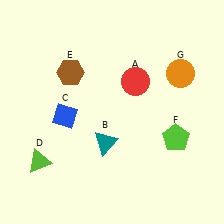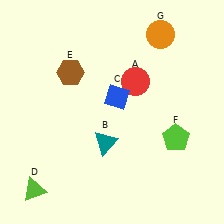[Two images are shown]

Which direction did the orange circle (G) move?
The orange circle (G) moved up.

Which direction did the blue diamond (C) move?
The blue diamond (C) moved right.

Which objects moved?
The objects that moved are: the blue diamond (C), the lime triangle (D), the orange circle (G).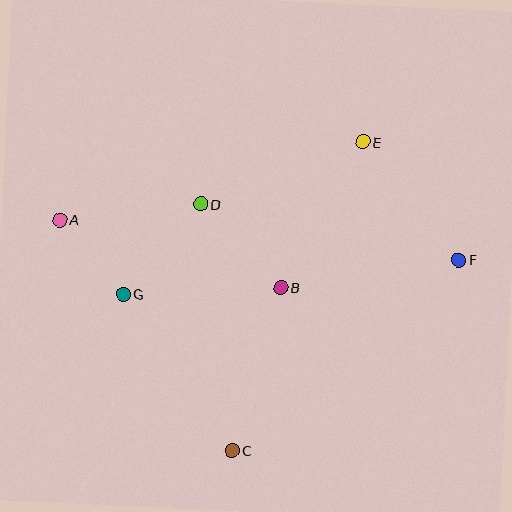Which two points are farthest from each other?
Points A and F are farthest from each other.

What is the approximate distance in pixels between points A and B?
The distance between A and B is approximately 231 pixels.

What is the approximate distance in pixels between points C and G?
The distance between C and G is approximately 190 pixels.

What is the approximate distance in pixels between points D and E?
The distance between D and E is approximately 174 pixels.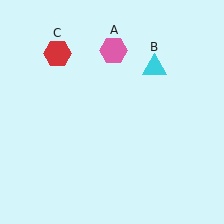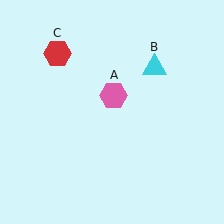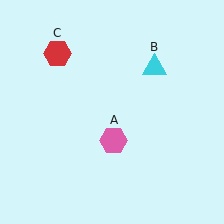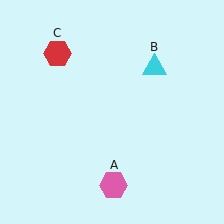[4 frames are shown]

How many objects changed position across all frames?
1 object changed position: pink hexagon (object A).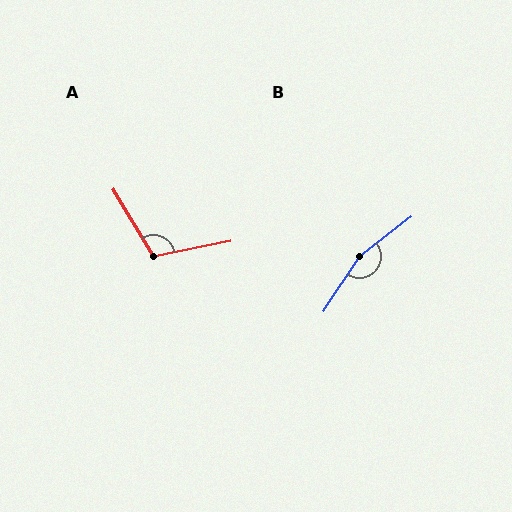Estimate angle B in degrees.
Approximately 161 degrees.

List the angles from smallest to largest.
A (110°), B (161°).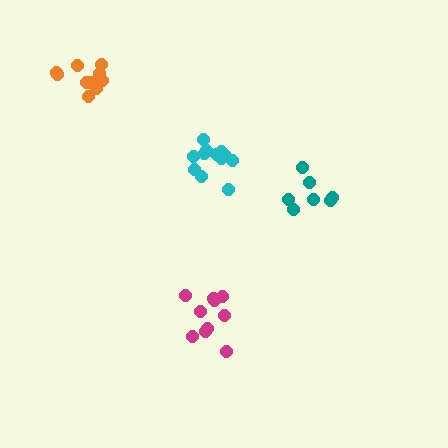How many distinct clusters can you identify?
There are 4 distinct clusters.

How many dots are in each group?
Group 1: 12 dots, Group 2: 7 dots, Group 3: 10 dots, Group 4: 10 dots (39 total).